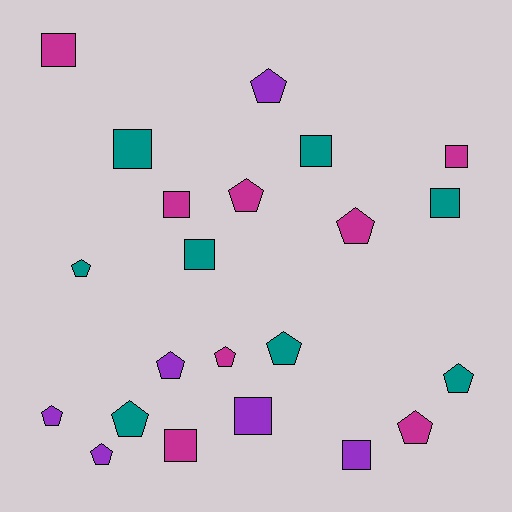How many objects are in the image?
There are 22 objects.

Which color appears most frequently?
Magenta, with 8 objects.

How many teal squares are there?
There are 4 teal squares.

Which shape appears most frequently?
Pentagon, with 12 objects.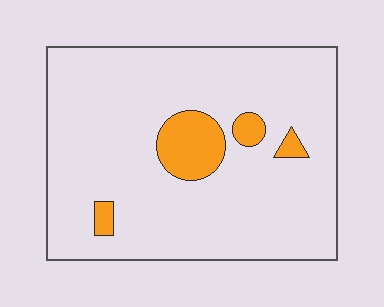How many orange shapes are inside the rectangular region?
4.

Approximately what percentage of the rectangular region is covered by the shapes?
Approximately 10%.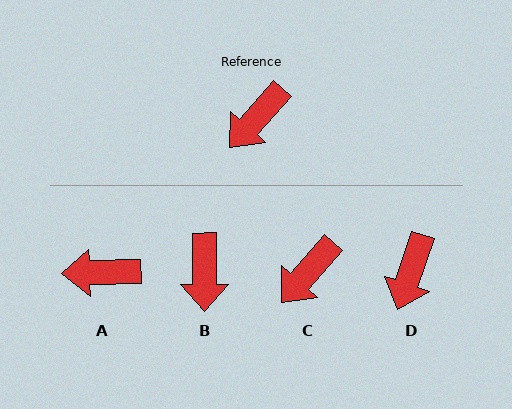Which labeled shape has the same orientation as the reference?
C.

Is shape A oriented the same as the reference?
No, it is off by about 47 degrees.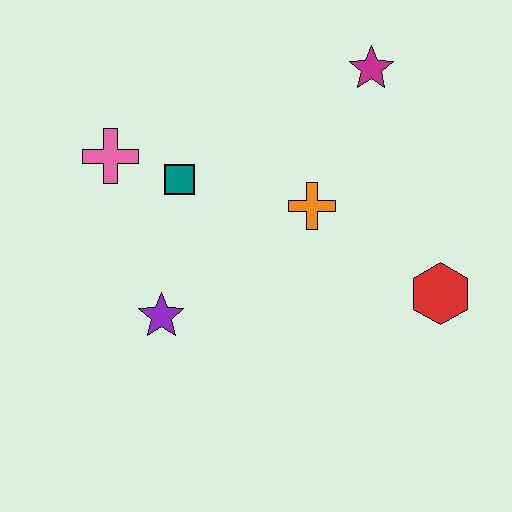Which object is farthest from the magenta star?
The purple star is farthest from the magenta star.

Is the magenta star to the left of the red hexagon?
Yes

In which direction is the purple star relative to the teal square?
The purple star is below the teal square.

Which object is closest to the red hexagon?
The orange cross is closest to the red hexagon.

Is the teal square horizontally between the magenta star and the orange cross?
No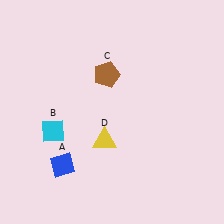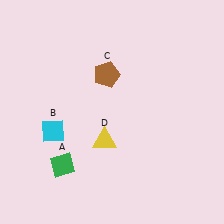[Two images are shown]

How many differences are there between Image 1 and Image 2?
There is 1 difference between the two images.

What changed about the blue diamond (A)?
In Image 1, A is blue. In Image 2, it changed to green.